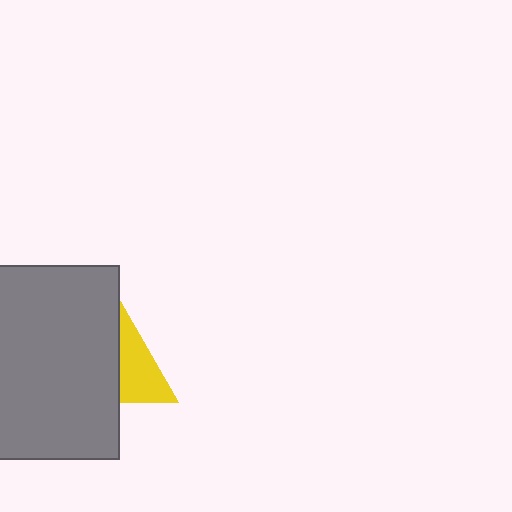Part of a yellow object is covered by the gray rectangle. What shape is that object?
It is a triangle.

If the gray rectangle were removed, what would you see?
You would see the complete yellow triangle.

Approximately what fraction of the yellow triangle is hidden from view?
Roughly 48% of the yellow triangle is hidden behind the gray rectangle.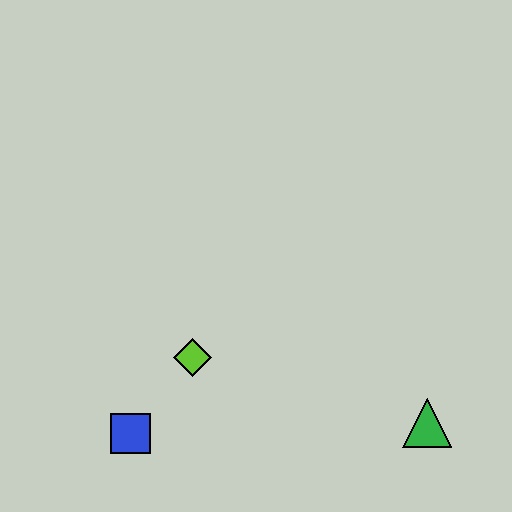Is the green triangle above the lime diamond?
No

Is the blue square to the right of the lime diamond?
No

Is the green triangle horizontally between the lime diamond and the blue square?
No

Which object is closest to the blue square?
The lime diamond is closest to the blue square.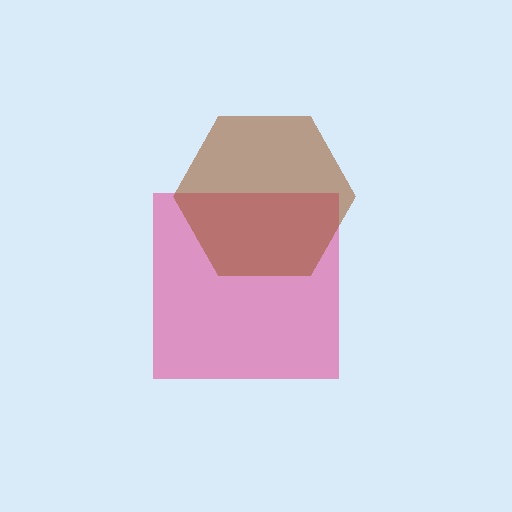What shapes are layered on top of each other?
The layered shapes are: a pink square, a brown hexagon.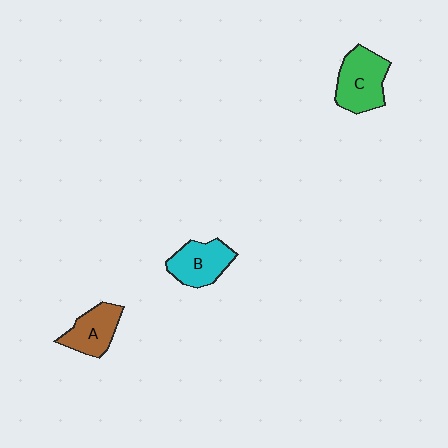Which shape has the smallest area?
Shape A (brown).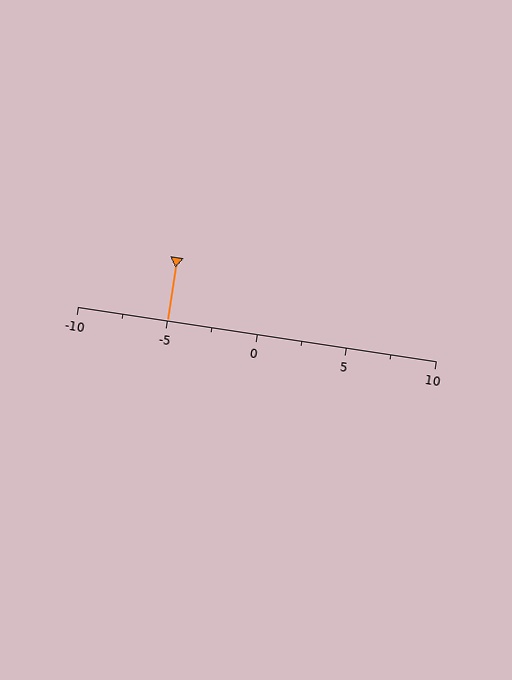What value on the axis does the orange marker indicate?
The marker indicates approximately -5.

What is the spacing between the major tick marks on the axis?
The major ticks are spaced 5 apart.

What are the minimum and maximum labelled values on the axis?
The axis runs from -10 to 10.